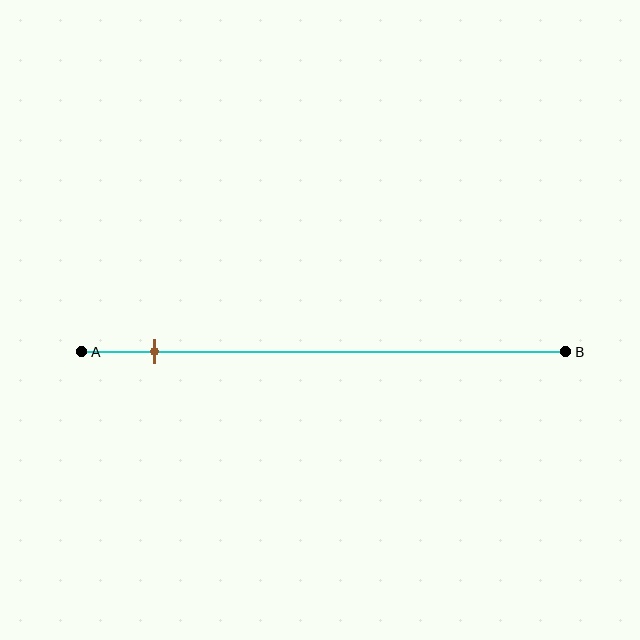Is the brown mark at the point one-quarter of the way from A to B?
No, the mark is at about 15% from A, not at the 25% one-quarter point.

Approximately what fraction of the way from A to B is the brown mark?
The brown mark is approximately 15% of the way from A to B.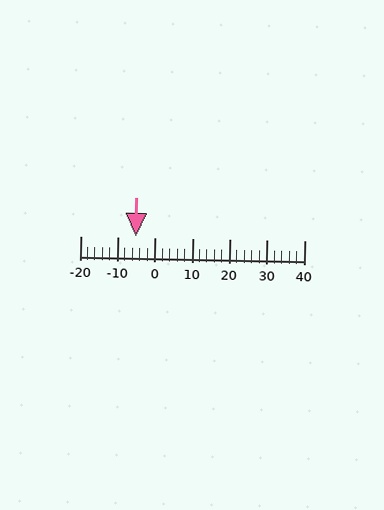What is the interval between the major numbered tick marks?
The major tick marks are spaced 10 units apart.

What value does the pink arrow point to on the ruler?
The pink arrow points to approximately -5.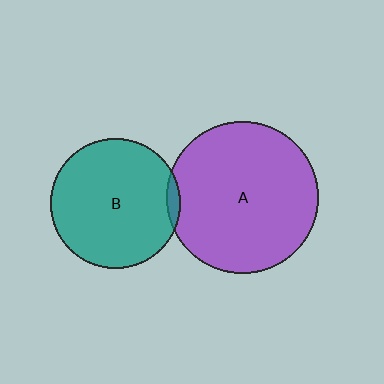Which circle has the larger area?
Circle A (purple).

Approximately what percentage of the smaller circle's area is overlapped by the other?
Approximately 5%.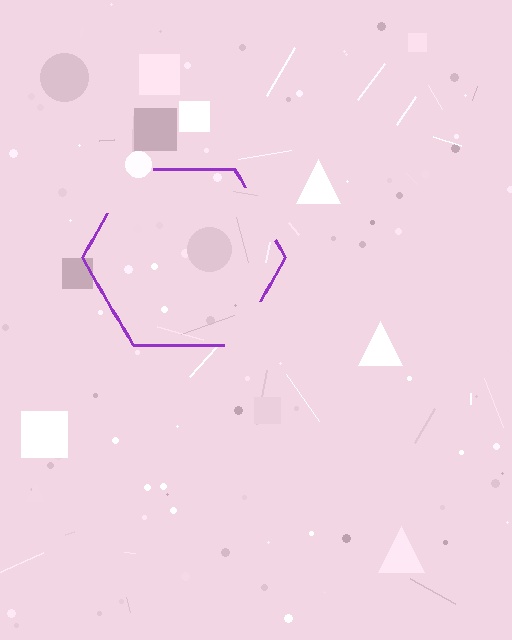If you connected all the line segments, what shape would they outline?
They would outline a hexagon.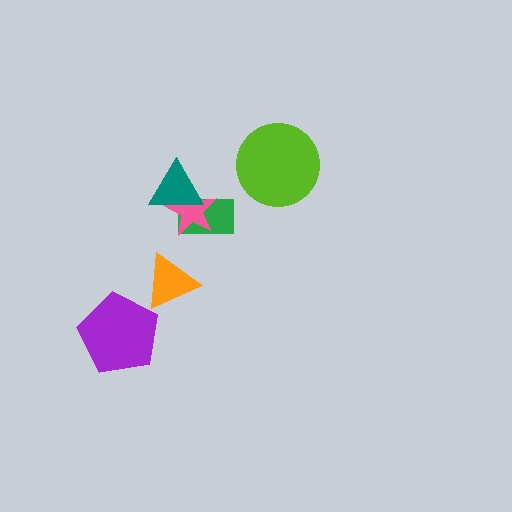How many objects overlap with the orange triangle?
0 objects overlap with the orange triangle.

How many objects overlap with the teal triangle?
2 objects overlap with the teal triangle.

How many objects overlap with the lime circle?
0 objects overlap with the lime circle.